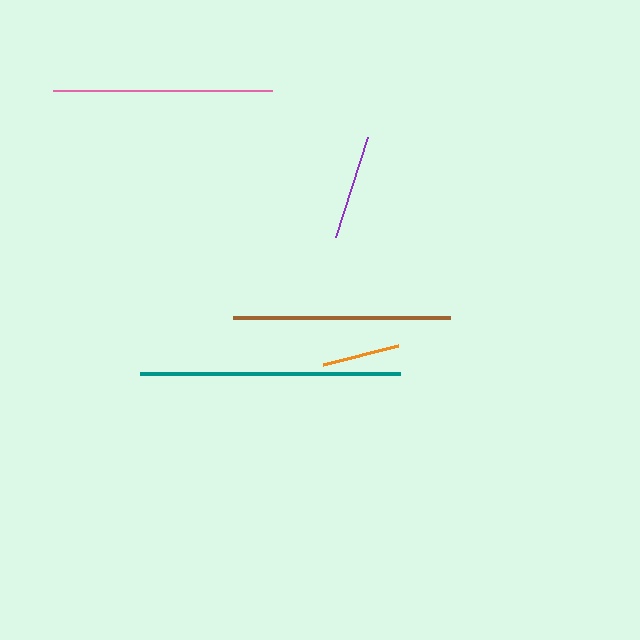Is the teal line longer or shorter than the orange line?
The teal line is longer than the orange line.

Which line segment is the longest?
The teal line is the longest at approximately 260 pixels.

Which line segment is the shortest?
The orange line is the shortest at approximately 77 pixels.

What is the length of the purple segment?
The purple segment is approximately 106 pixels long.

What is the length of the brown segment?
The brown segment is approximately 217 pixels long.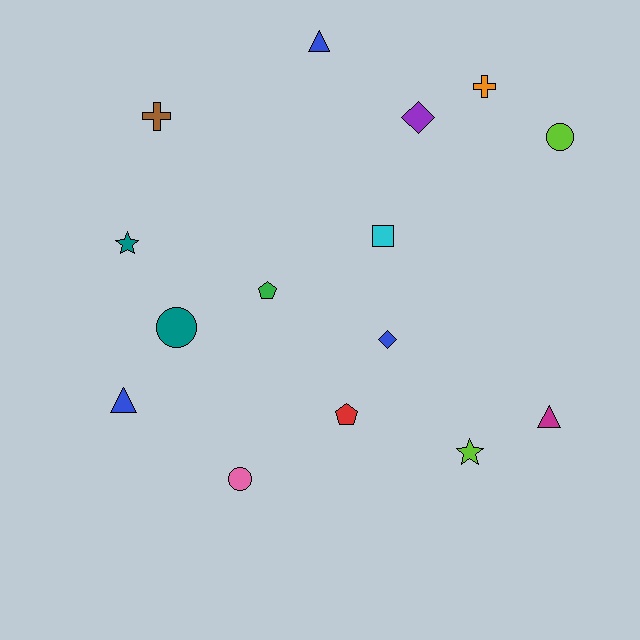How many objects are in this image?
There are 15 objects.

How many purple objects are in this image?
There is 1 purple object.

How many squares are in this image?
There is 1 square.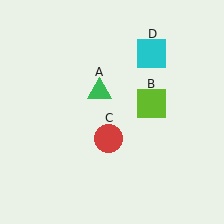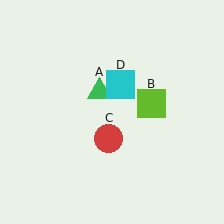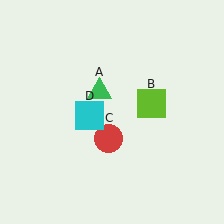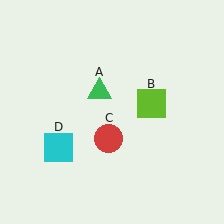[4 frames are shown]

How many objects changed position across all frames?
1 object changed position: cyan square (object D).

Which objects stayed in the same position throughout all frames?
Green triangle (object A) and lime square (object B) and red circle (object C) remained stationary.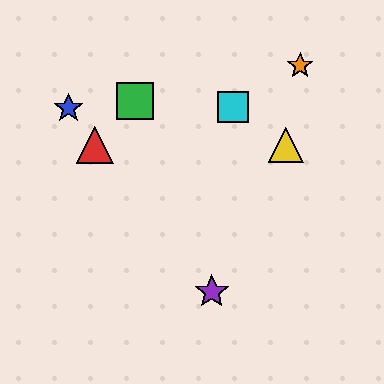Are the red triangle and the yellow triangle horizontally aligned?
Yes, both are at y≈145.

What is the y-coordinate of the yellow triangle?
The yellow triangle is at y≈145.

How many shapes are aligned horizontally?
2 shapes (the red triangle, the yellow triangle) are aligned horizontally.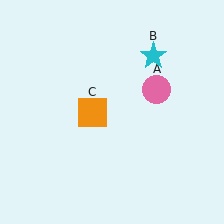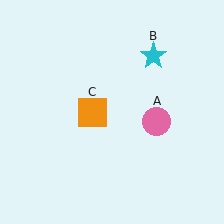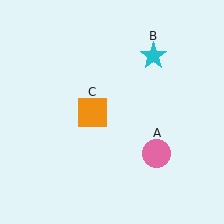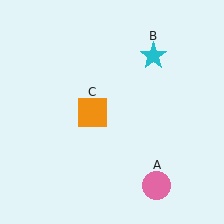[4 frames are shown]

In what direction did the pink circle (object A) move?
The pink circle (object A) moved down.